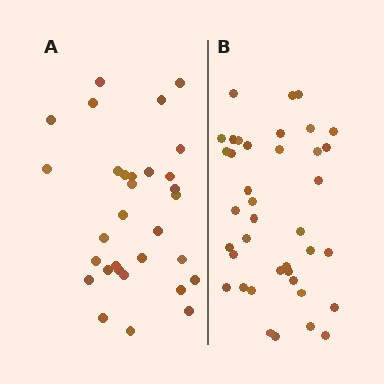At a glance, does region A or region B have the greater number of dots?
Region B (the right region) has more dots.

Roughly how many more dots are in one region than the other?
Region B has roughly 8 or so more dots than region A.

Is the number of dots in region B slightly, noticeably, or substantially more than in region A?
Region B has noticeably more, but not dramatically so. The ratio is roughly 1.3 to 1.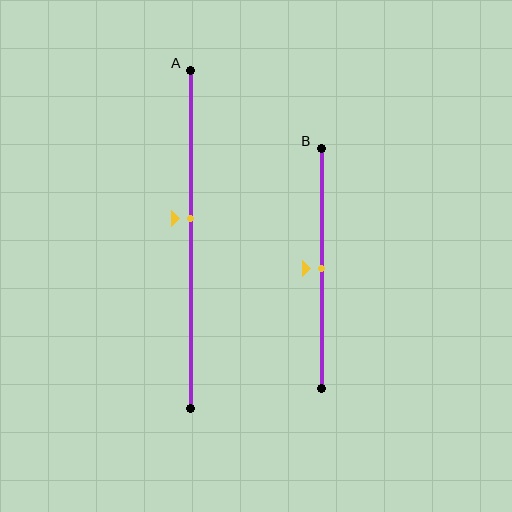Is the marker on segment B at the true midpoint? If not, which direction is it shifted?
Yes, the marker on segment B is at the true midpoint.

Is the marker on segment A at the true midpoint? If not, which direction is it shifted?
No, the marker on segment A is shifted upward by about 6% of the segment length.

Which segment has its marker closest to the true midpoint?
Segment B has its marker closest to the true midpoint.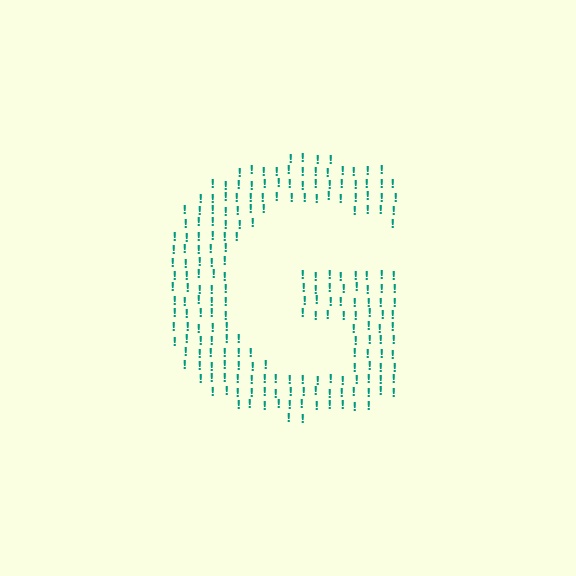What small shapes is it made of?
It is made of small exclamation marks.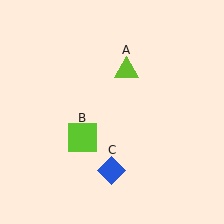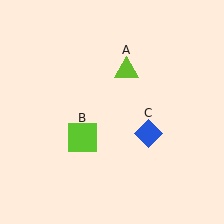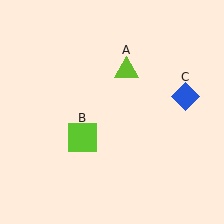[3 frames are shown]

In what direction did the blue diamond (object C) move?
The blue diamond (object C) moved up and to the right.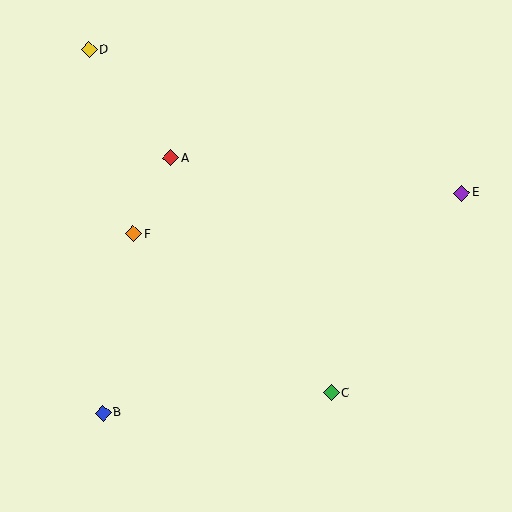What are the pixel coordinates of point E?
Point E is at (462, 193).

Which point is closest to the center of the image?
Point F at (134, 234) is closest to the center.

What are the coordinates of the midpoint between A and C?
The midpoint between A and C is at (251, 275).